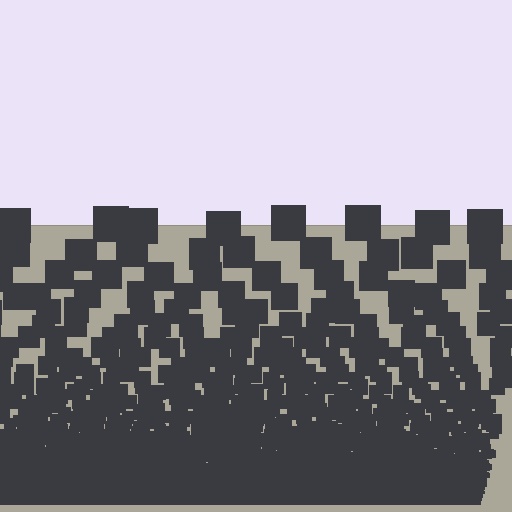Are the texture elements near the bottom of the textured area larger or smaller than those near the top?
Smaller. The gradient is inverted — elements near the bottom are smaller and denser.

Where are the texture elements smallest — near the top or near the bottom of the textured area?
Near the bottom.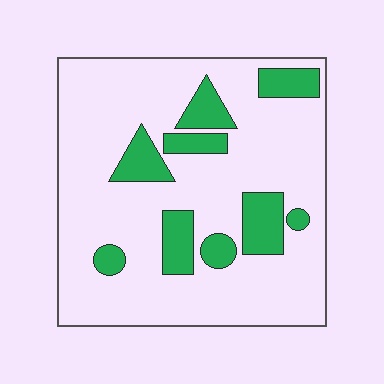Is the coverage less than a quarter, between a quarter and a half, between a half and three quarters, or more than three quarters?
Less than a quarter.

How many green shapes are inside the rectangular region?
9.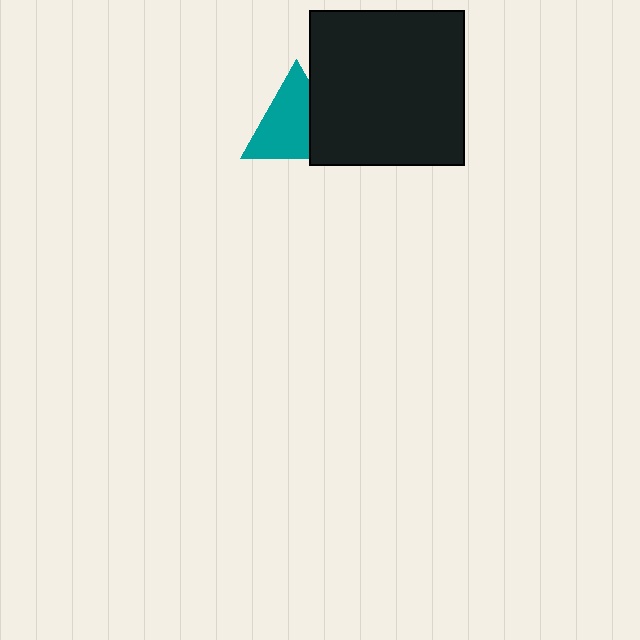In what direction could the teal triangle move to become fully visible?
The teal triangle could move left. That would shift it out from behind the black square entirely.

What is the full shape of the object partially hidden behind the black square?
The partially hidden object is a teal triangle.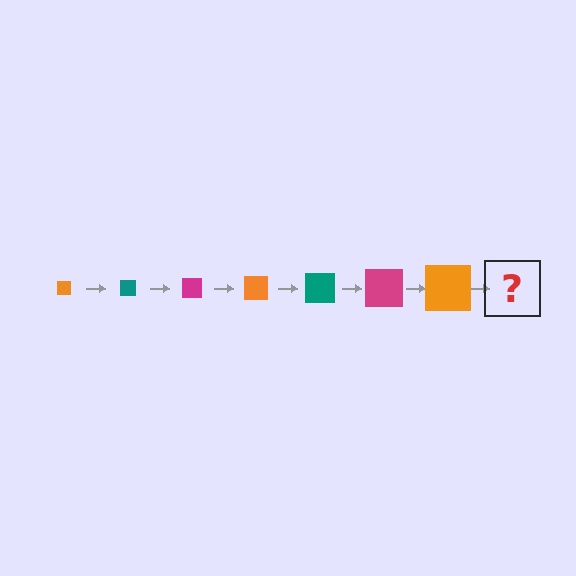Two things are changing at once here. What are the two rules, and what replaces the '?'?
The two rules are that the square grows larger each step and the color cycles through orange, teal, and magenta. The '?' should be a teal square, larger than the previous one.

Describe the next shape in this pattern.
It should be a teal square, larger than the previous one.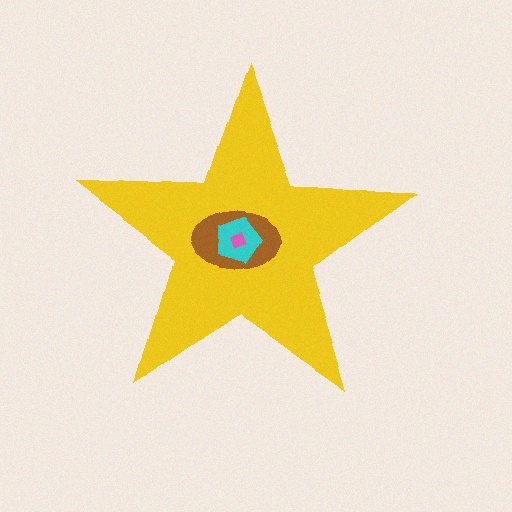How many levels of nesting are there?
4.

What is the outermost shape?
The yellow star.